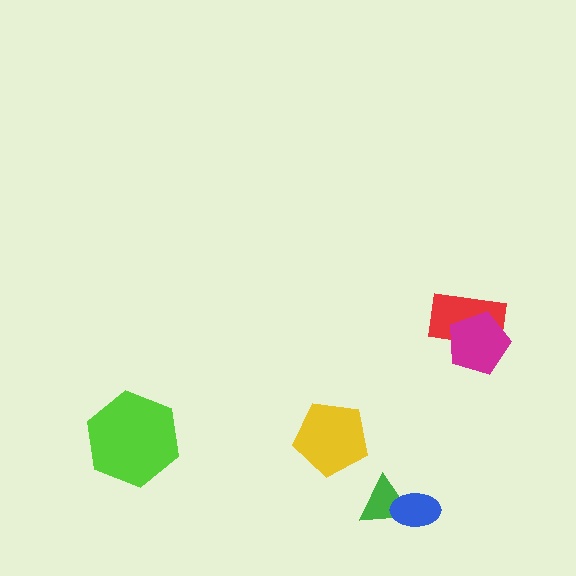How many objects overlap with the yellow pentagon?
0 objects overlap with the yellow pentagon.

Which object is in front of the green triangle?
The blue ellipse is in front of the green triangle.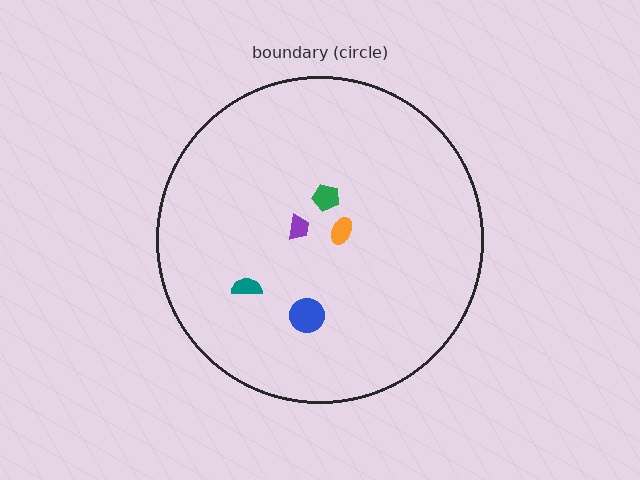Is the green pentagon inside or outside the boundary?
Inside.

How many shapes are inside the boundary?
5 inside, 0 outside.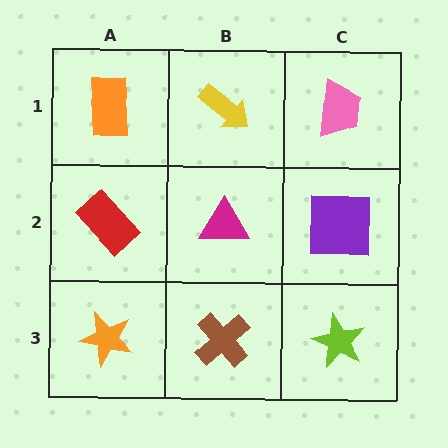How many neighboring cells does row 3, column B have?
3.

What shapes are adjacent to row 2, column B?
A yellow arrow (row 1, column B), a brown cross (row 3, column B), a red rectangle (row 2, column A), a purple square (row 2, column C).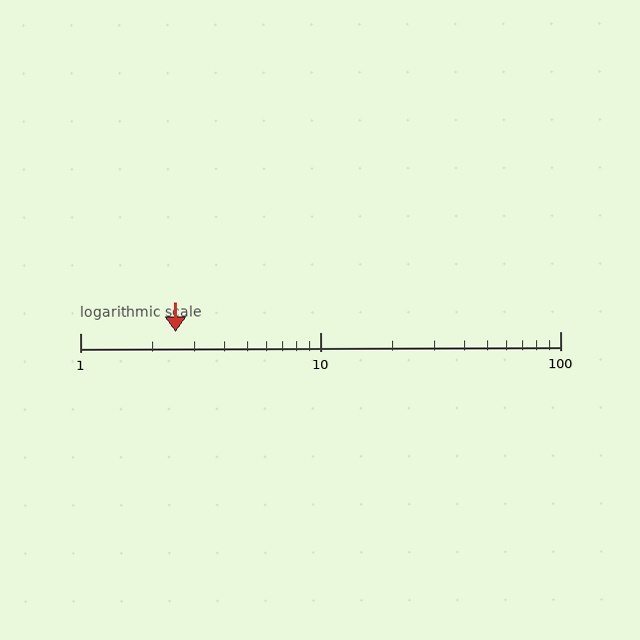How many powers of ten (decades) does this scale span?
The scale spans 2 decades, from 1 to 100.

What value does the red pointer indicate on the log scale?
The pointer indicates approximately 2.5.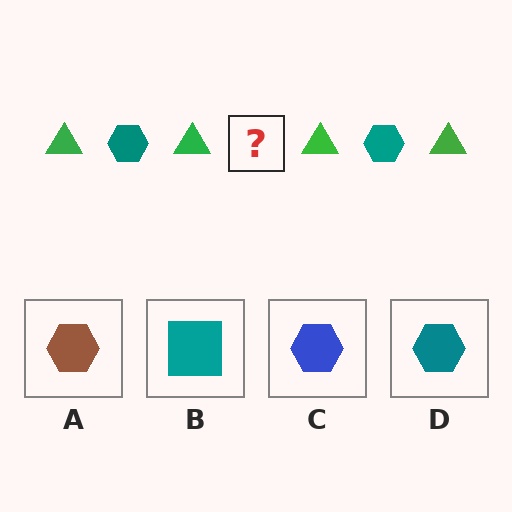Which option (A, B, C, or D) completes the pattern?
D.